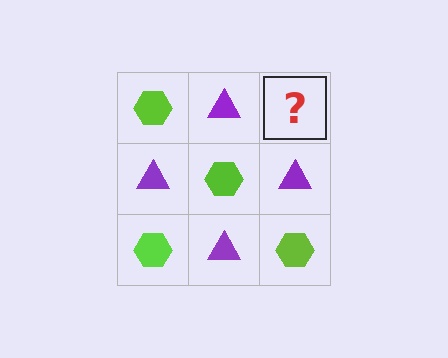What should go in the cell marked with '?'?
The missing cell should contain a lime hexagon.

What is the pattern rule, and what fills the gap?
The rule is that it alternates lime hexagon and purple triangle in a checkerboard pattern. The gap should be filled with a lime hexagon.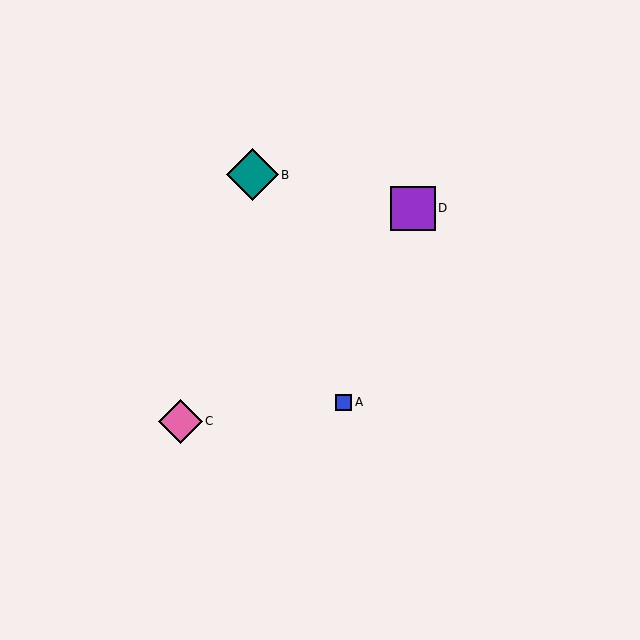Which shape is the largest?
The teal diamond (labeled B) is the largest.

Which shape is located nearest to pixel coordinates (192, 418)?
The pink diamond (labeled C) at (180, 421) is nearest to that location.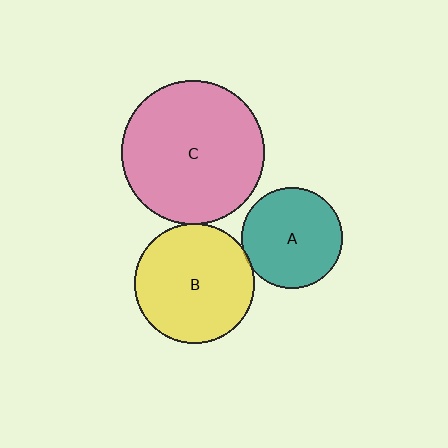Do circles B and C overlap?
Yes.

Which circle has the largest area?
Circle C (pink).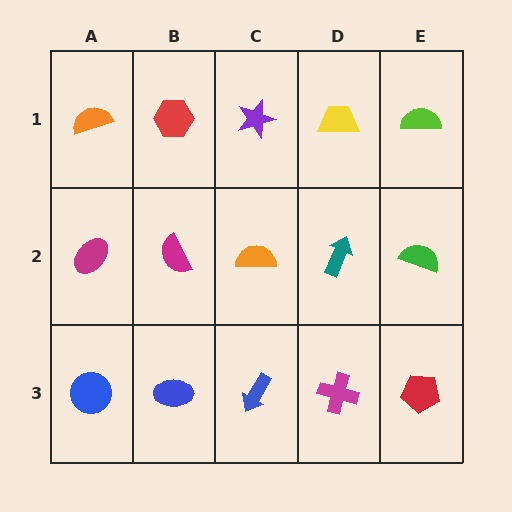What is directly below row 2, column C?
A blue arrow.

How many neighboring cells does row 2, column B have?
4.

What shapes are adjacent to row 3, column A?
A magenta ellipse (row 2, column A), a blue ellipse (row 3, column B).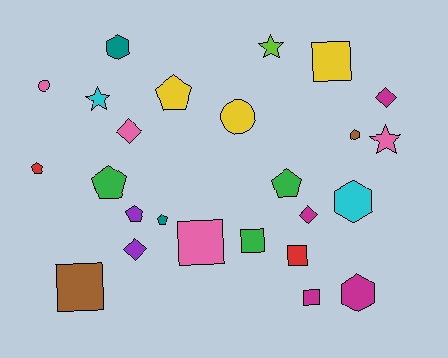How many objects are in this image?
There are 25 objects.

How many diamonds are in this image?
There are 4 diamonds.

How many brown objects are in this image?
There are 2 brown objects.